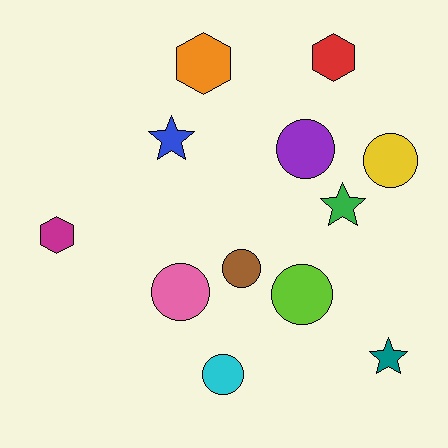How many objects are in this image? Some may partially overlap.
There are 12 objects.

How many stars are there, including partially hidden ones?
There are 3 stars.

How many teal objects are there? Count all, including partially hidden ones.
There is 1 teal object.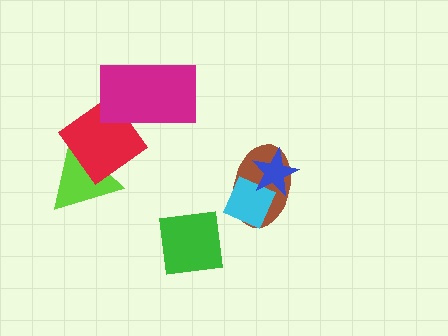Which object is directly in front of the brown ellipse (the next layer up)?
The cyan diamond is directly in front of the brown ellipse.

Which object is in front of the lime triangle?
The red diamond is in front of the lime triangle.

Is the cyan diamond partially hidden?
Yes, it is partially covered by another shape.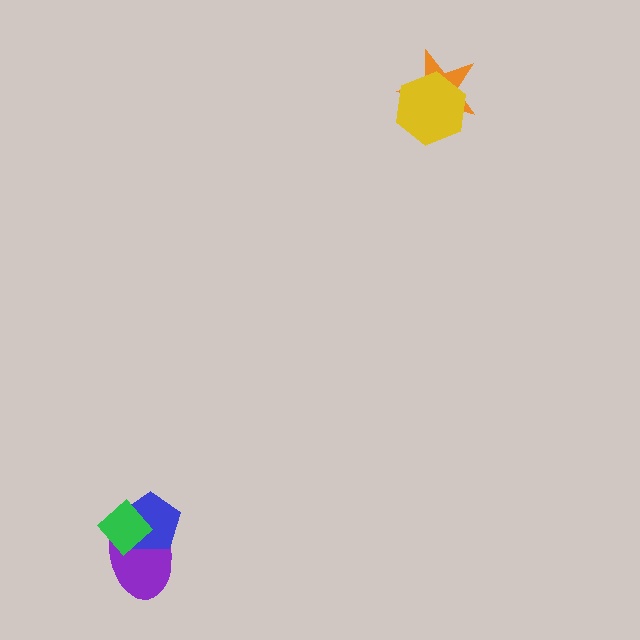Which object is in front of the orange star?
The yellow hexagon is in front of the orange star.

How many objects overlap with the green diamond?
2 objects overlap with the green diamond.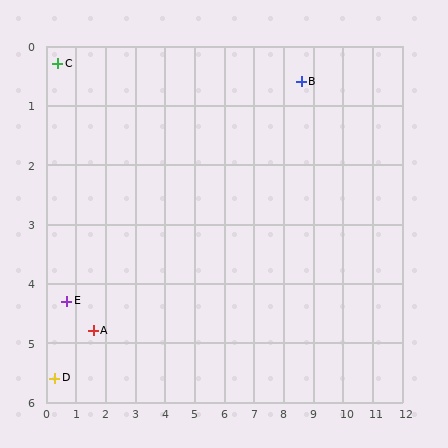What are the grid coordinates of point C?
Point C is at approximately (0.4, 0.3).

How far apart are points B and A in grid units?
Points B and A are about 8.2 grid units apart.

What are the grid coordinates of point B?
Point B is at approximately (8.6, 0.6).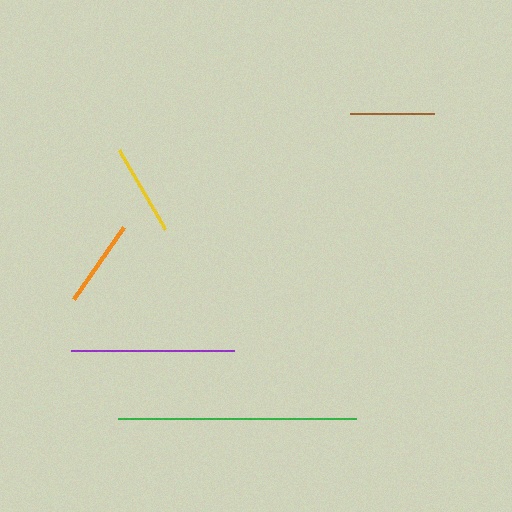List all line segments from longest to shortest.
From longest to shortest: green, purple, yellow, orange, brown.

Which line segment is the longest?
The green line is the longest at approximately 238 pixels.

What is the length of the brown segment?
The brown segment is approximately 84 pixels long.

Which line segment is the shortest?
The brown line is the shortest at approximately 84 pixels.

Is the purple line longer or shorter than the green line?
The green line is longer than the purple line.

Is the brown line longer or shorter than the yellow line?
The yellow line is longer than the brown line.